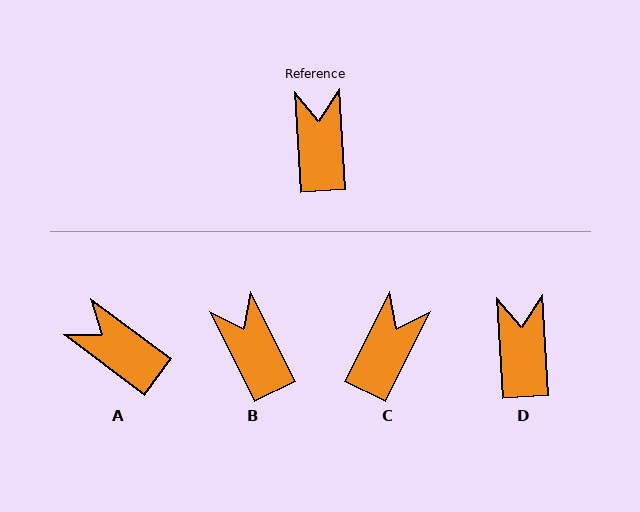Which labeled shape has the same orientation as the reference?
D.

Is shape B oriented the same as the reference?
No, it is off by about 23 degrees.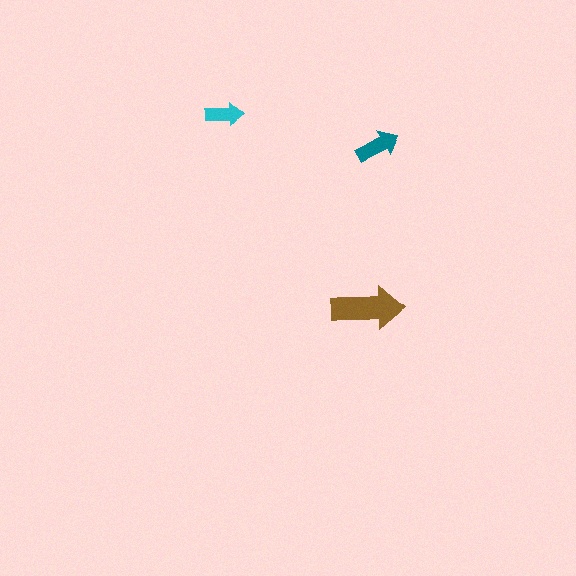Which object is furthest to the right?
The teal arrow is rightmost.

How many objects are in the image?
There are 3 objects in the image.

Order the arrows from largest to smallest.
the brown one, the teal one, the cyan one.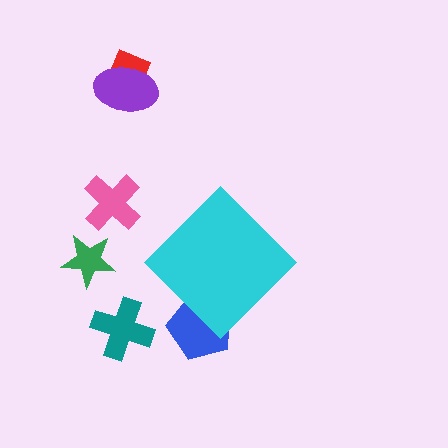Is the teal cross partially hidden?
No, the teal cross is fully visible.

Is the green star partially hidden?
No, the green star is fully visible.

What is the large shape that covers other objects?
A cyan diamond.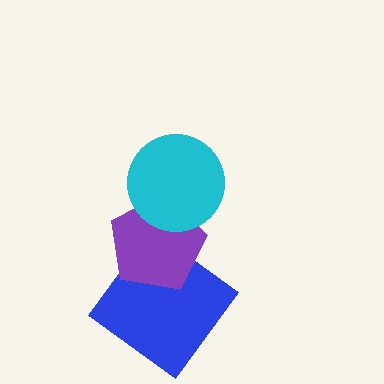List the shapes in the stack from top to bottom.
From top to bottom: the cyan circle, the purple pentagon, the blue diamond.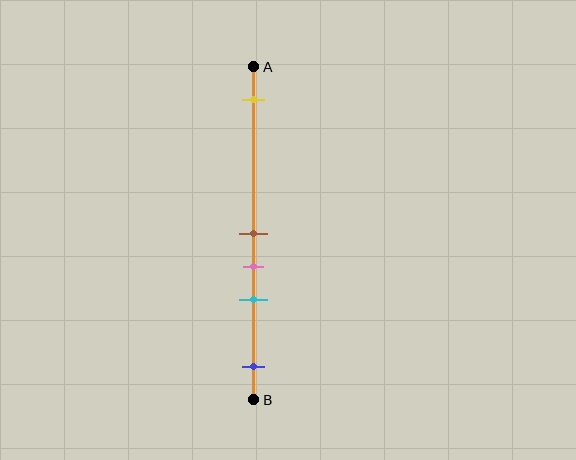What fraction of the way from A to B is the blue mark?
The blue mark is approximately 90% (0.9) of the way from A to B.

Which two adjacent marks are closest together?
The brown and pink marks are the closest adjacent pair.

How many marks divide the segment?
There are 5 marks dividing the segment.